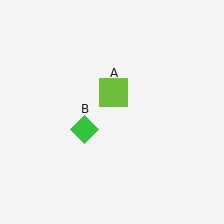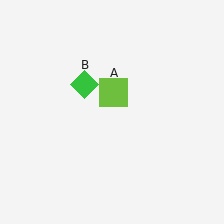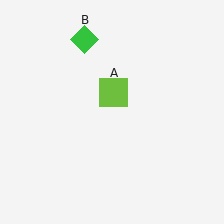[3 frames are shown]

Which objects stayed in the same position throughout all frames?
Lime square (object A) remained stationary.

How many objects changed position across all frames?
1 object changed position: green diamond (object B).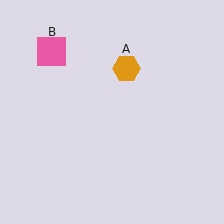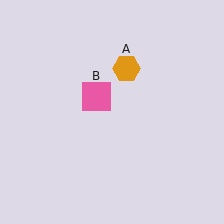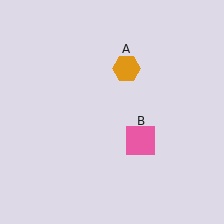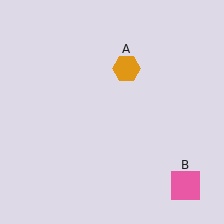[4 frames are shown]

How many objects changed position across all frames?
1 object changed position: pink square (object B).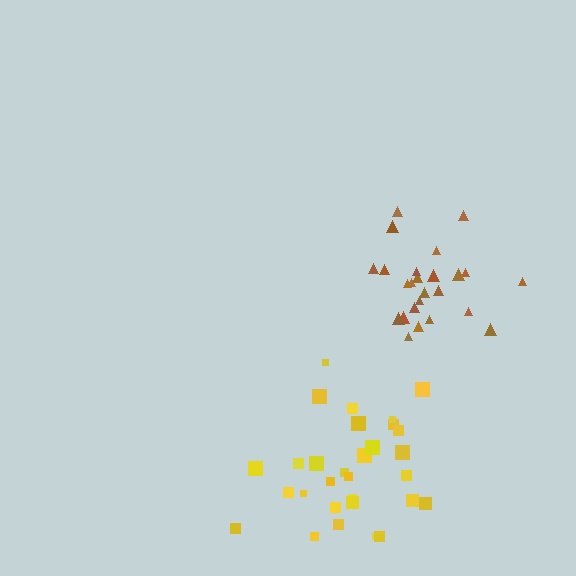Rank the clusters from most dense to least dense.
yellow, brown.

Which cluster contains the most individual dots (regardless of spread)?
Yellow (31).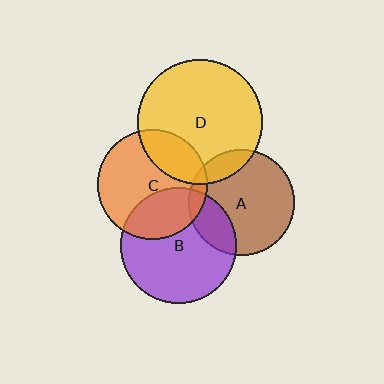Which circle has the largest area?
Circle D (yellow).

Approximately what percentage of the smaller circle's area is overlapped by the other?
Approximately 15%.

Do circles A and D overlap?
Yes.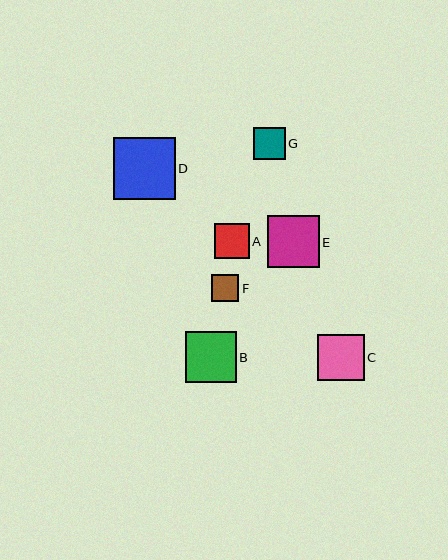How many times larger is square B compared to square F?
Square B is approximately 1.9 times the size of square F.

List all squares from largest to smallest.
From largest to smallest: D, E, B, C, A, G, F.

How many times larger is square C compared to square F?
Square C is approximately 1.7 times the size of square F.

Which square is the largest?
Square D is the largest with a size of approximately 62 pixels.